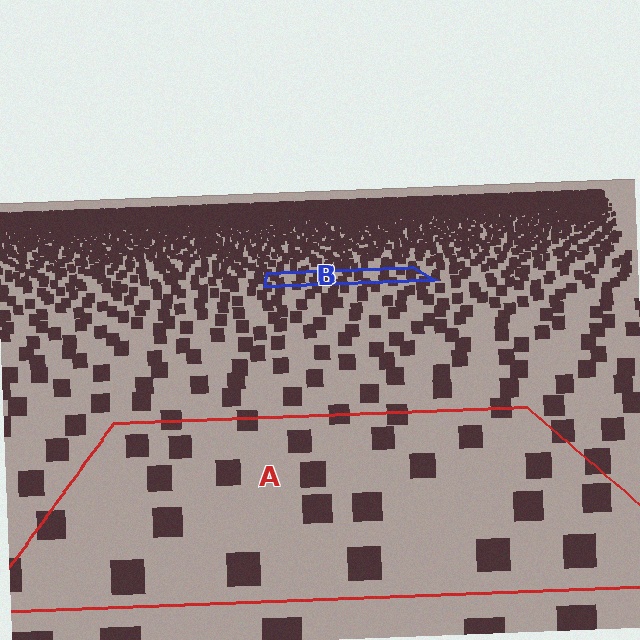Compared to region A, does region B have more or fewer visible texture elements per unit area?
Region B has more texture elements per unit area — they are packed more densely because it is farther away.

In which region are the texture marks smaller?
The texture marks are smaller in region B, because it is farther away.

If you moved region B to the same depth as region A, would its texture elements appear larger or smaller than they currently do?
They would appear larger. At a closer depth, the same texture elements are projected at a bigger on-screen size.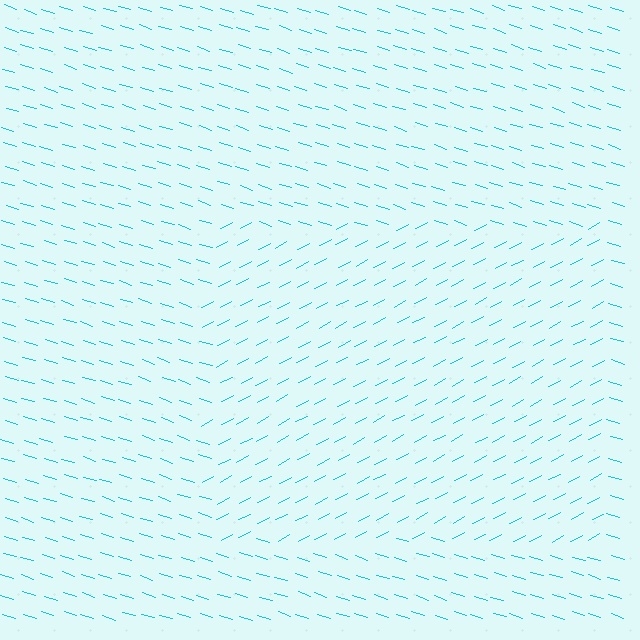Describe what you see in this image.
The image is filled with small cyan line segments. A rectangle region in the image has lines oriented differently from the surrounding lines, creating a visible texture boundary.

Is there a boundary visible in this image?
Yes, there is a texture boundary formed by a change in line orientation.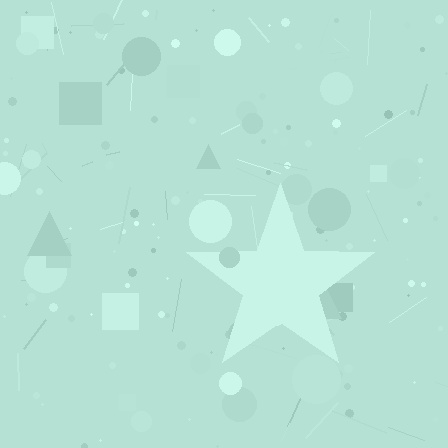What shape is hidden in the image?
A star is hidden in the image.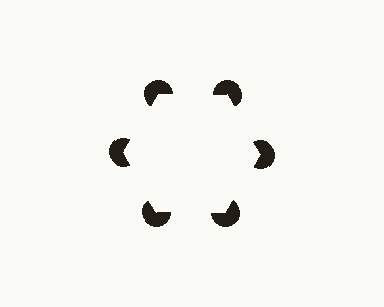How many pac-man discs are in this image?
There are 6 — one at each vertex of the illusory hexagon.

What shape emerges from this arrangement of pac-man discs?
An illusory hexagon — its edges are inferred from the aligned wedge cuts in the pac-man discs, not physically drawn.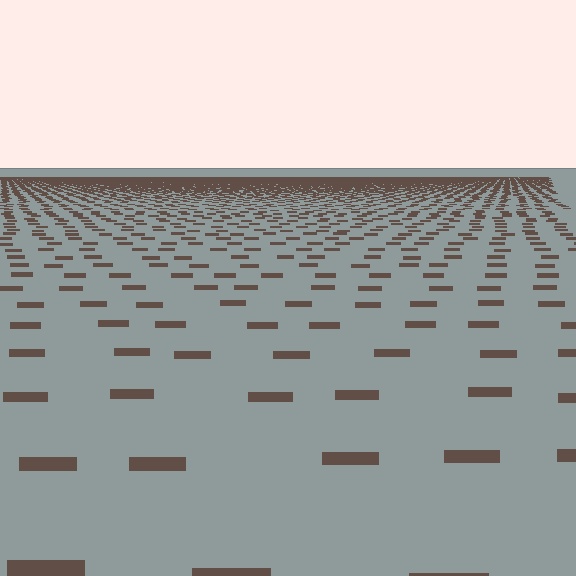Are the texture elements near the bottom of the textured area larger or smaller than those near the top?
Larger. Near the bottom, elements are closer to the viewer and appear at a bigger on-screen size.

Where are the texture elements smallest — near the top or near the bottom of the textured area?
Near the top.